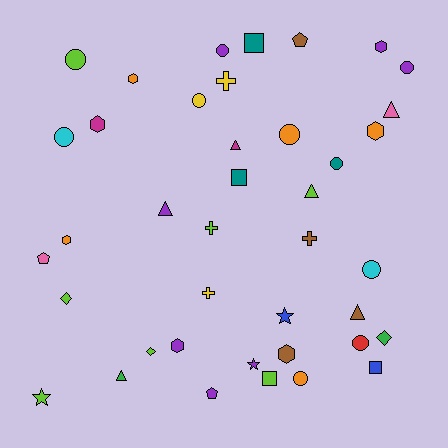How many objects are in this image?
There are 40 objects.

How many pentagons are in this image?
There are 3 pentagons.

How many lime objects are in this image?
There are 7 lime objects.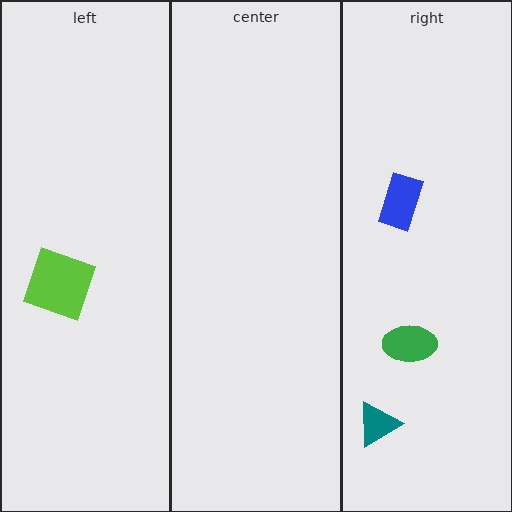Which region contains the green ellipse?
The right region.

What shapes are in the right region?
The blue rectangle, the teal triangle, the green ellipse.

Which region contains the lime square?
The left region.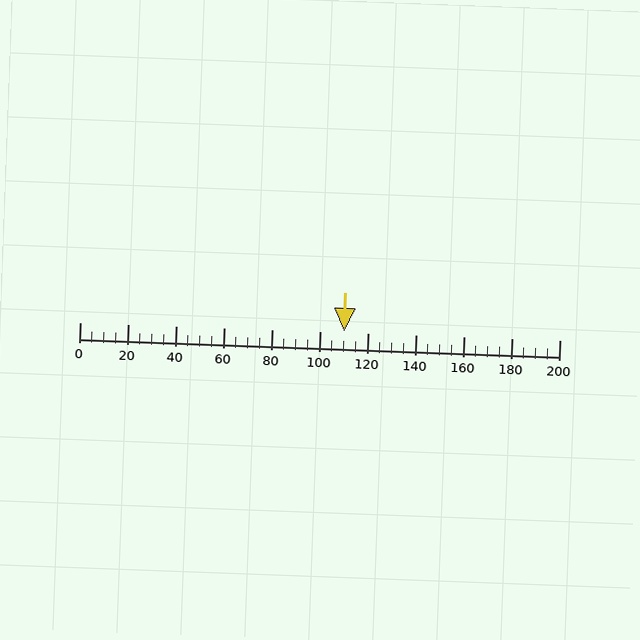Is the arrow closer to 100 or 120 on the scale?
The arrow is closer to 120.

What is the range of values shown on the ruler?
The ruler shows values from 0 to 200.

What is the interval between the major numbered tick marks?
The major tick marks are spaced 20 units apart.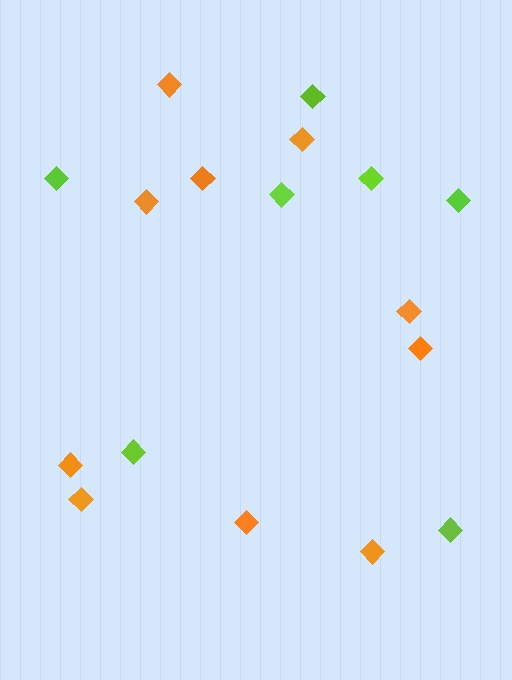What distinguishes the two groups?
There are 2 groups: one group of lime diamonds (7) and one group of orange diamonds (10).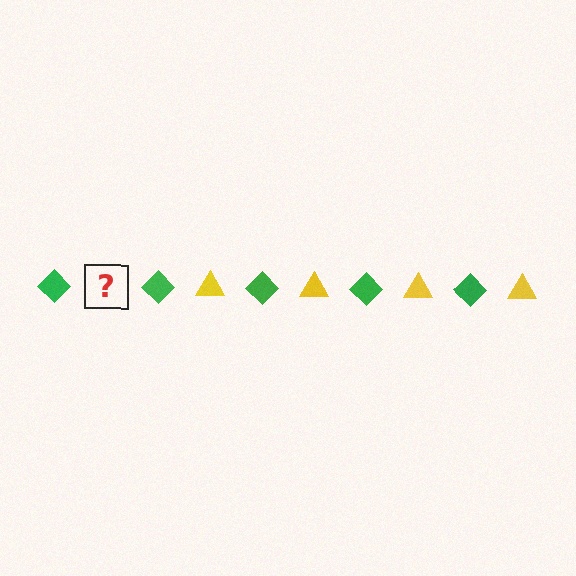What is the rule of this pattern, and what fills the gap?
The rule is that the pattern alternates between green diamond and yellow triangle. The gap should be filled with a yellow triangle.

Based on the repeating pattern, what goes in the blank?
The blank should be a yellow triangle.